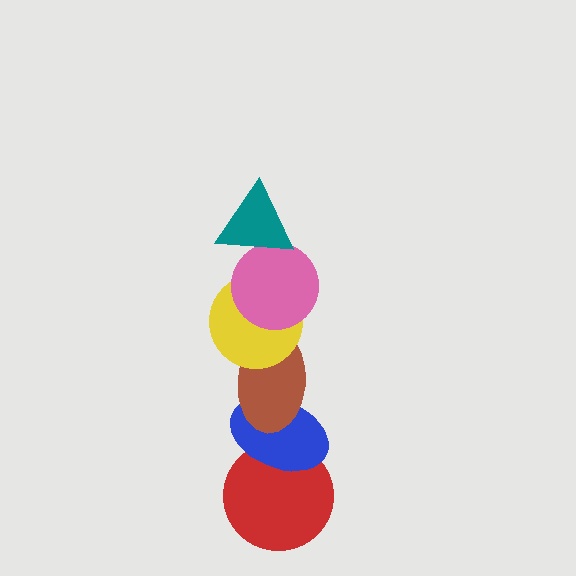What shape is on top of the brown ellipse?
The yellow circle is on top of the brown ellipse.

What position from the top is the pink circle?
The pink circle is 2nd from the top.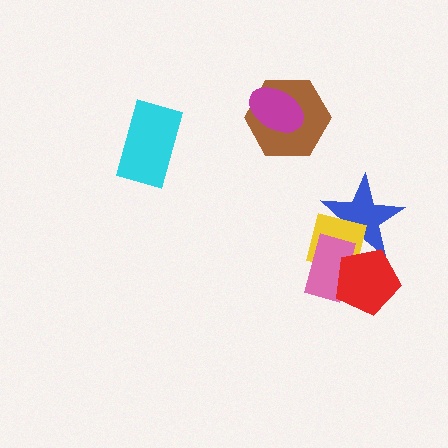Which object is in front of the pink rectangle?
The red pentagon is in front of the pink rectangle.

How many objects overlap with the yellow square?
3 objects overlap with the yellow square.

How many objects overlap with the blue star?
3 objects overlap with the blue star.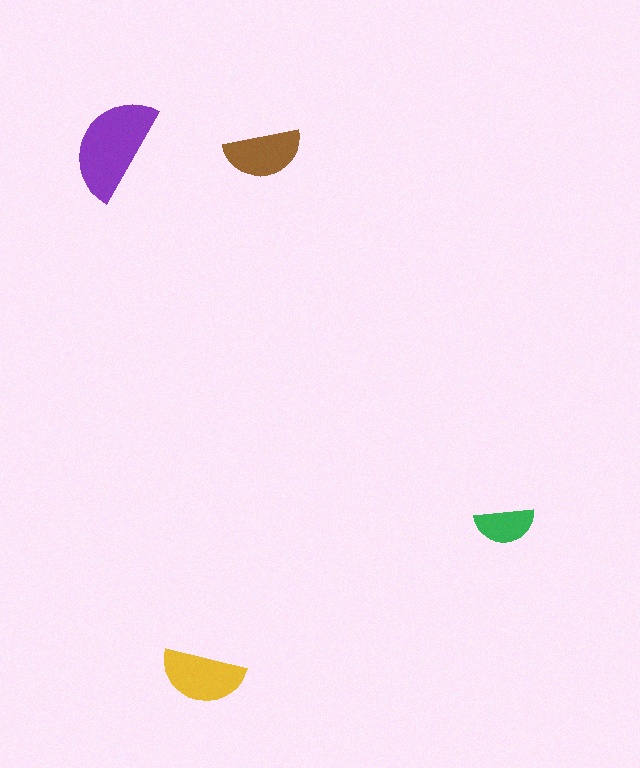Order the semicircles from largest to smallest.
the purple one, the yellow one, the brown one, the green one.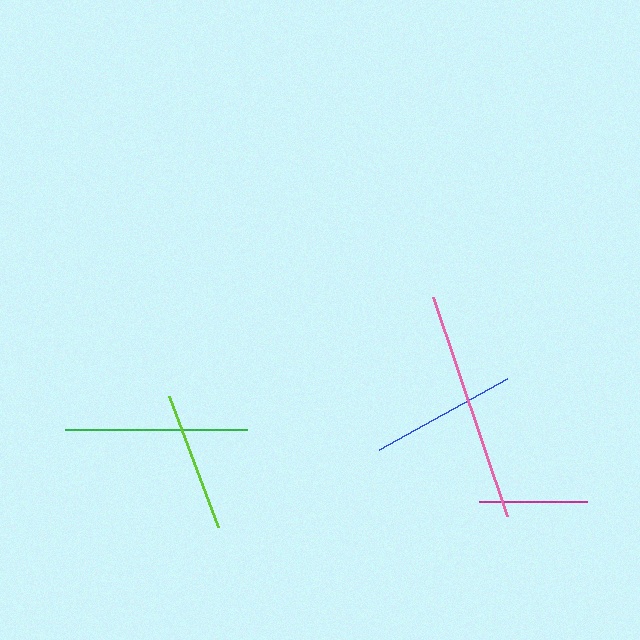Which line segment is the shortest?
The magenta line is the shortest at approximately 108 pixels.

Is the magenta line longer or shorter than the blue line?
The blue line is longer than the magenta line.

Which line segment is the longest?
The pink line is the longest at approximately 231 pixels.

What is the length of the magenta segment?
The magenta segment is approximately 108 pixels long.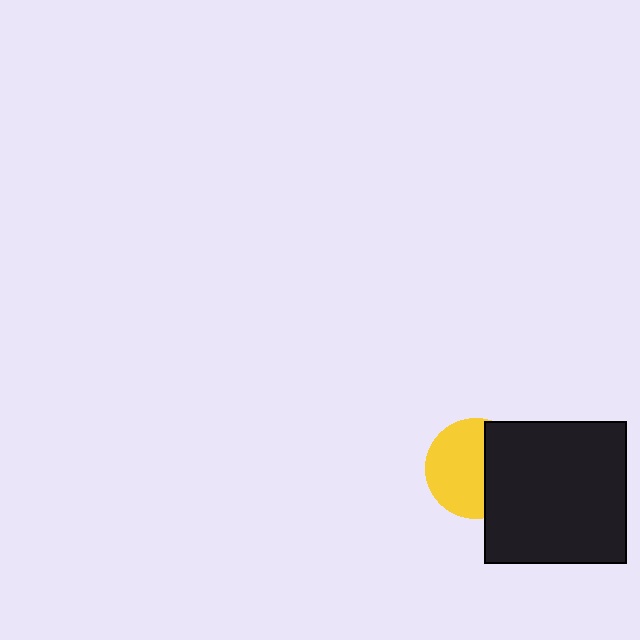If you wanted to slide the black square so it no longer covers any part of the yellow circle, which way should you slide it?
Slide it right — that is the most direct way to separate the two shapes.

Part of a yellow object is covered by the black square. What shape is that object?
It is a circle.